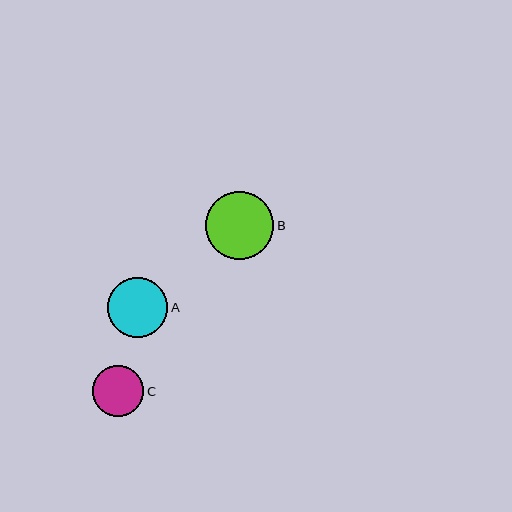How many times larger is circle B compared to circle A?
Circle B is approximately 1.1 times the size of circle A.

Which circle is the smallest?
Circle C is the smallest with a size of approximately 51 pixels.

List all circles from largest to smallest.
From largest to smallest: B, A, C.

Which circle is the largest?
Circle B is the largest with a size of approximately 68 pixels.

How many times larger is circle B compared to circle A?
Circle B is approximately 1.1 times the size of circle A.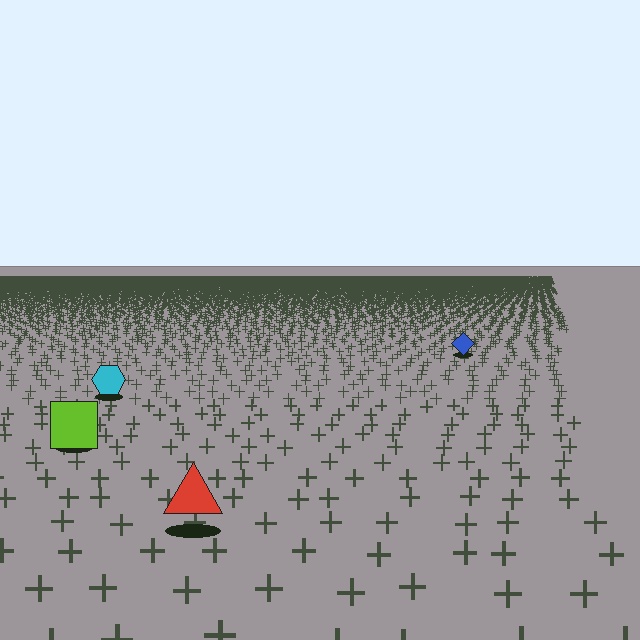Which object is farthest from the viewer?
The blue diamond is farthest from the viewer. It appears smaller and the ground texture around it is denser.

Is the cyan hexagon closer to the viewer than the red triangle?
No. The red triangle is closer — you can tell from the texture gradient: the ground texture is coarser near it.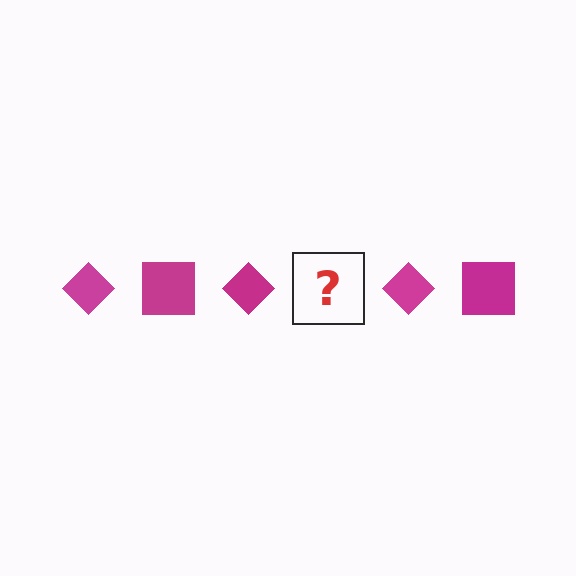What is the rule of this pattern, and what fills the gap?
The rule is that the pattern cycles through diamond, square shapes in magenta. The gap should be filled with a magenta square.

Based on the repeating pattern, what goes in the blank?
The blank should be a magenta square.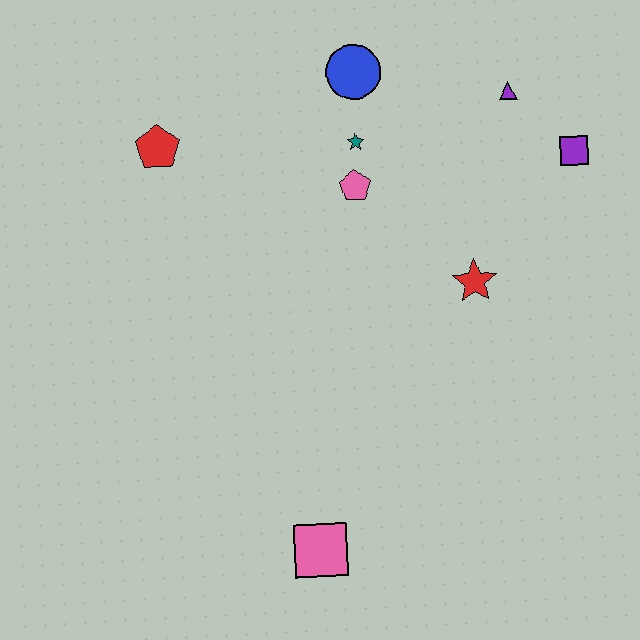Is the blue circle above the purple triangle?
Yes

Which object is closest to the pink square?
The red star is closest to the pink square.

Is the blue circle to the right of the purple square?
No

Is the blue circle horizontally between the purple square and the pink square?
Yes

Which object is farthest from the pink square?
The purple triangle is farthest from the pink square.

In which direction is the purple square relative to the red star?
The purple square is above the red star.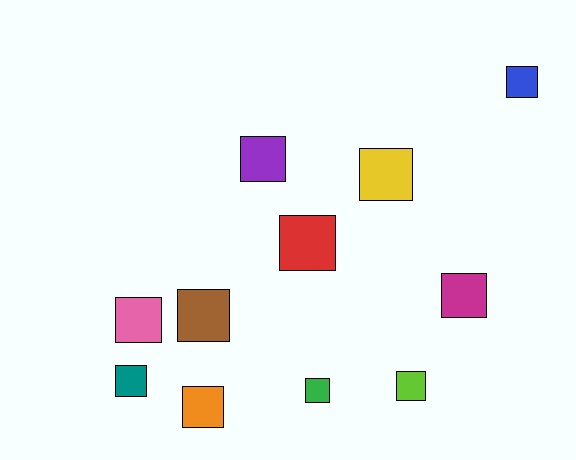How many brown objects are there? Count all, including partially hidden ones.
There is 1 brown object.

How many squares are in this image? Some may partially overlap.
There are 11 squares.